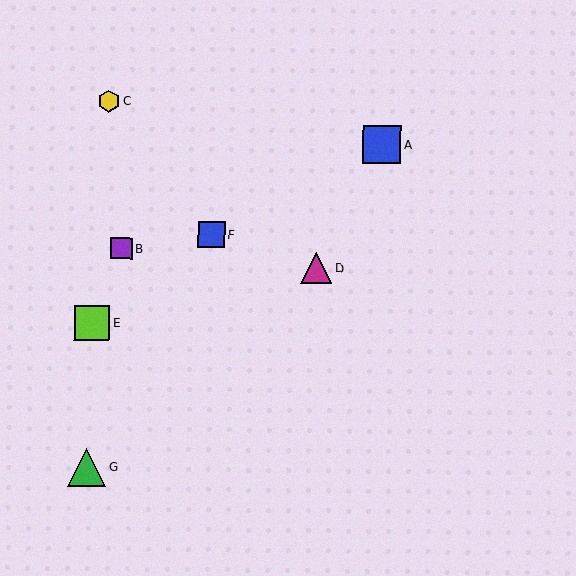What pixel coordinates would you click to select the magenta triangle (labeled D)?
Click at (316, 268) to select the magenta triangle D.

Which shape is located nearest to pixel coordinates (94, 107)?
The yellow hexagon (labeled C) at (109, 102) is nearest to that location.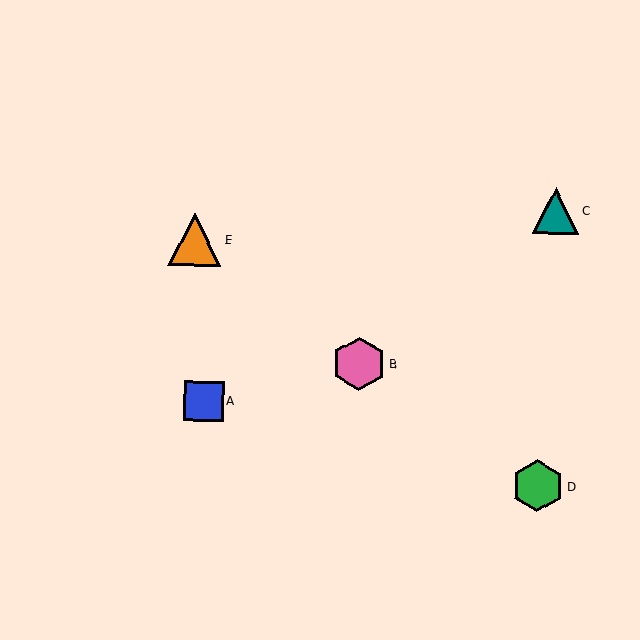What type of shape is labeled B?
Shape B is a pink hexagon.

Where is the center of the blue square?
The center of the blue square is at (204, 401).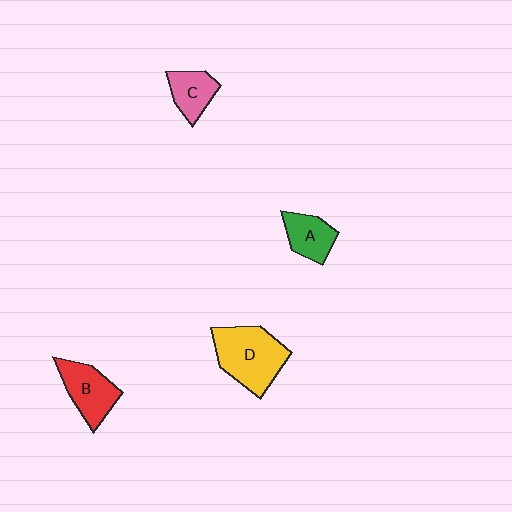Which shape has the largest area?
Shape D (yellow).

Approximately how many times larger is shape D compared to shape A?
Approximately 1.9 times.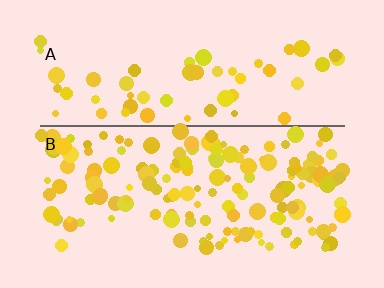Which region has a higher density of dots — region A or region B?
B (the bottom).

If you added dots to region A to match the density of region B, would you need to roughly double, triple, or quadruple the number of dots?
Approximately triple.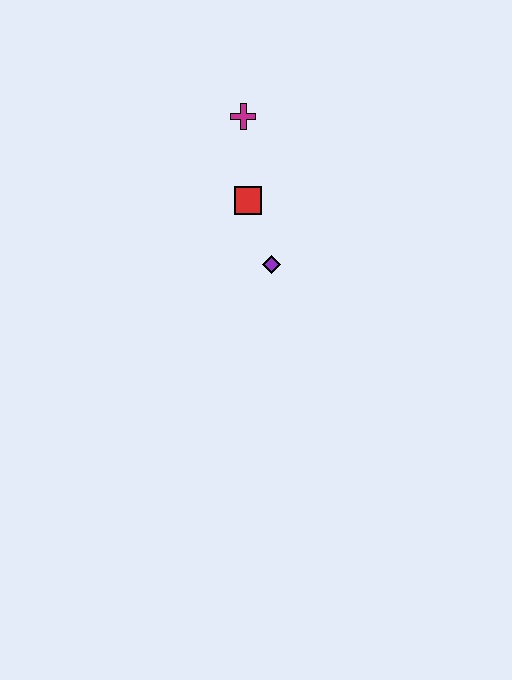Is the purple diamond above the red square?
No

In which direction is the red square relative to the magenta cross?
The red square is below the magenta cross.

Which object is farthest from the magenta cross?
The purple diamond is farthest from the magenta cross.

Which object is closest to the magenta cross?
The red square is closest to the magenta cross.